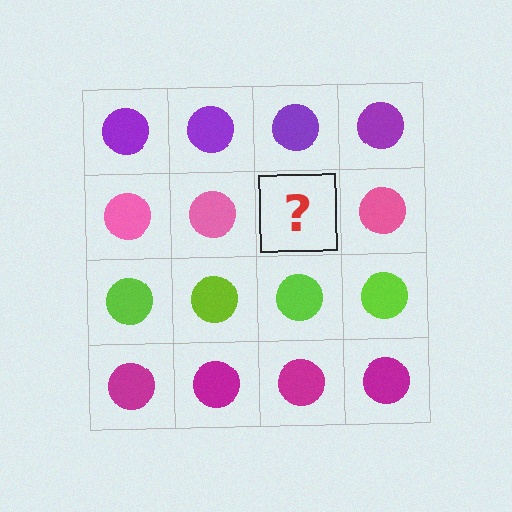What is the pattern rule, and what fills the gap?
The rule is that each row has a consistent color. The gap should be filled with a pink circle.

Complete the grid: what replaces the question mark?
The question mark should be replaced with a pink circle.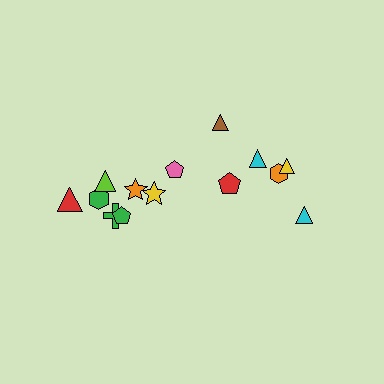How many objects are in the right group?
There are 6 objects.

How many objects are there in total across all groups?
There are 14 objects.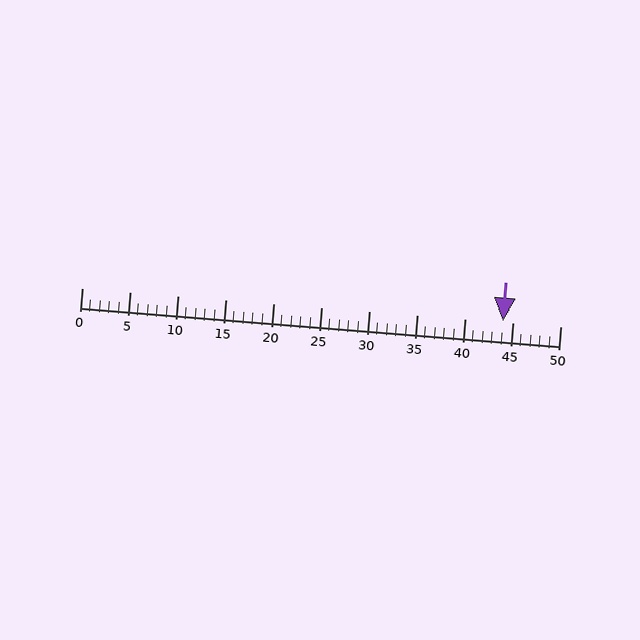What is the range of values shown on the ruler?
The ruler shows values from 0 to 50.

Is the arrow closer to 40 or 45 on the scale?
The arrow is closer to 45.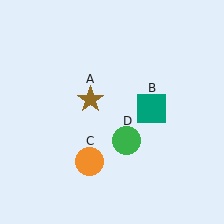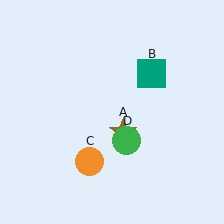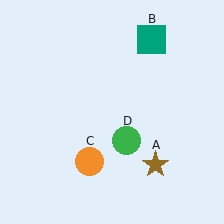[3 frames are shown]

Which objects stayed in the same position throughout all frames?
Orange circle (object C) and green circle (object D) remained stationary.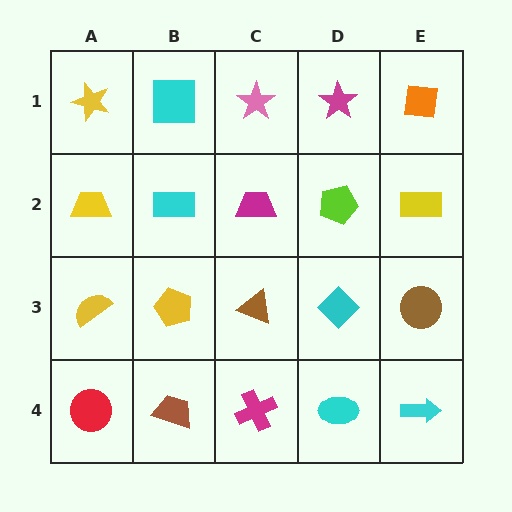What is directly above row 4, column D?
A cyan diamond.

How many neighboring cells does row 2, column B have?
4.